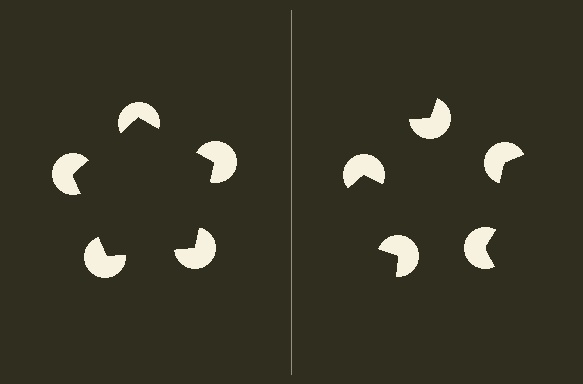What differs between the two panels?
The pac-man discs are positioned identically on both sides; only the wedge orientations differ. On the left they align to a pentagon; on the right they are misaligned.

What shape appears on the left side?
An illusory pentagon.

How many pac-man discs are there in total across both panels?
10 — 5 on each side.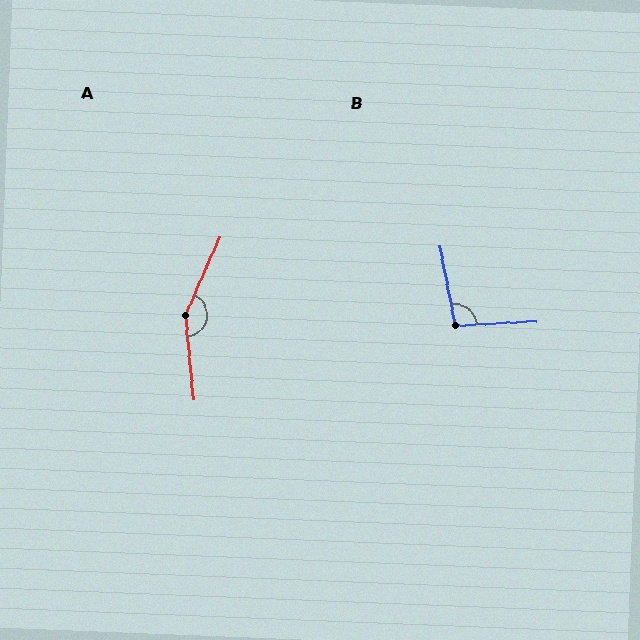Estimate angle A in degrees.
Approximately 151 degrees.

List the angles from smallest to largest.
B (98°), A (151°).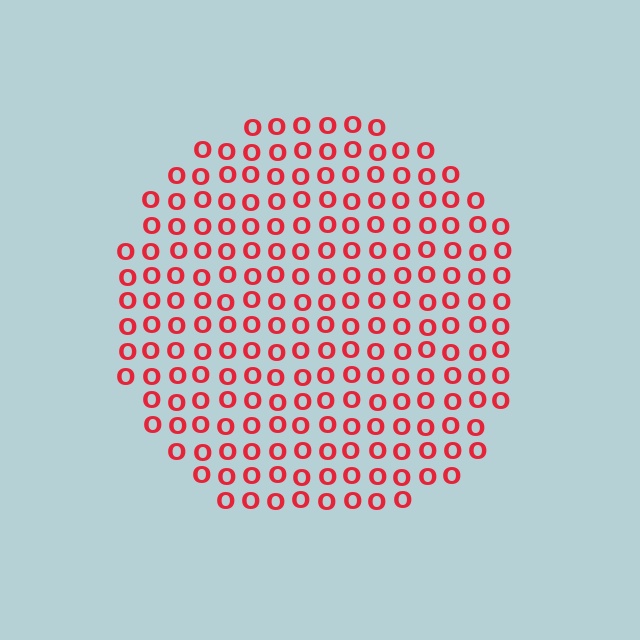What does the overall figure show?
The overall figure shows a circle.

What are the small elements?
The small elements are letter O's.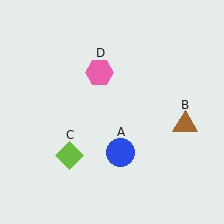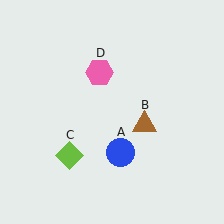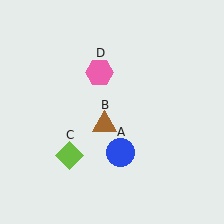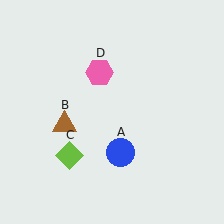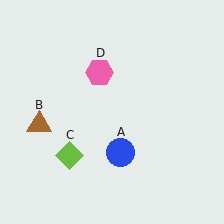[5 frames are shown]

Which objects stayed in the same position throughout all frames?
Blue circle (object A) and lime diamond (object C) and pink hexagon (object D) remained stationary.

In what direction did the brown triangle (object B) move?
The brown triangle (object B) moved left.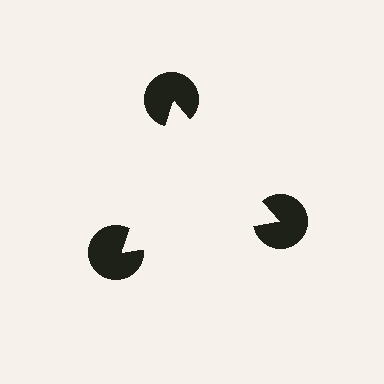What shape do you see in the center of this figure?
An illusory triangle — its edges are inferred from the aligned wedge cuts in the pac-man discs, not physically drawn.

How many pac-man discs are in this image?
There are 3 — one at each vertex of the illusory triangle.